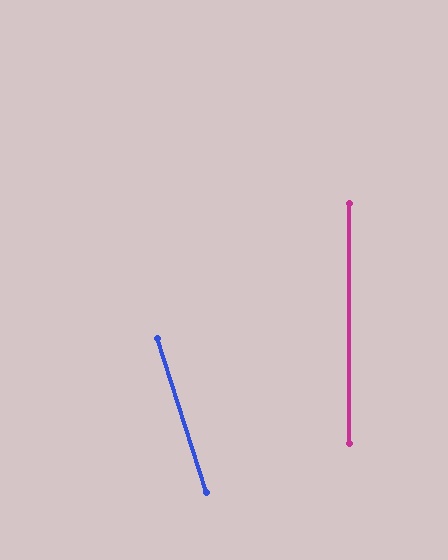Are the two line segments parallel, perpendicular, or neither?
Neither parallel nor perpendicular — they differ by about 18°.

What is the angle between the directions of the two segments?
Approximately 18 degrees.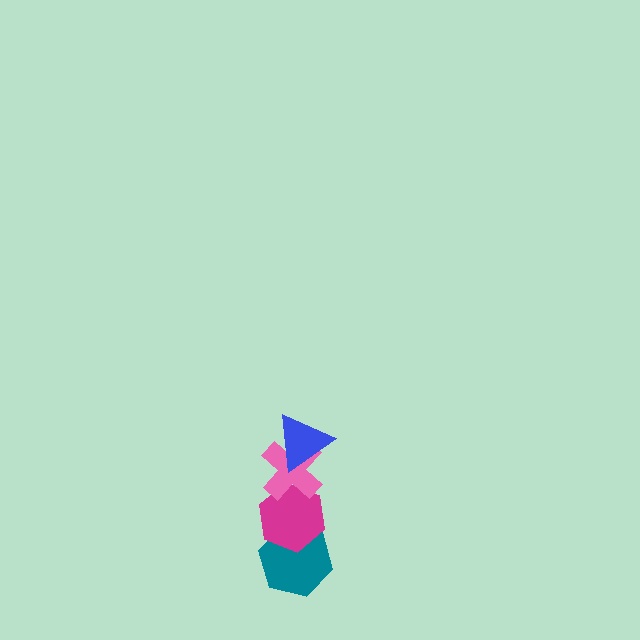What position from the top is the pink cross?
The pink cross is 2nd from the top.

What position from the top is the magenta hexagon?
The magenta hexagon is 3rd from the top.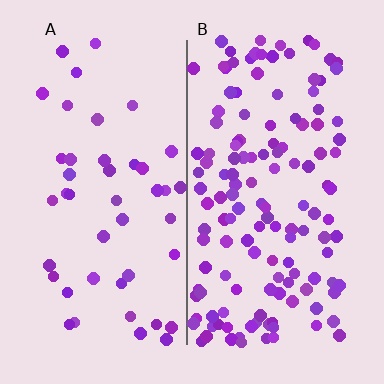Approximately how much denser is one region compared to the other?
Approximately 3.1× — region B over region A.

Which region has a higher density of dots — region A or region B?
B (the right).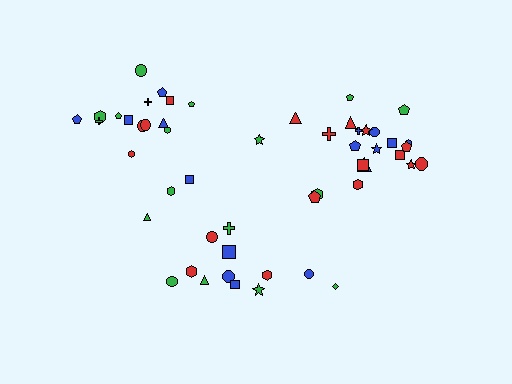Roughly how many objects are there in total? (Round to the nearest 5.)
Roughly 50 objects in total.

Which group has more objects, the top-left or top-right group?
The top-right group.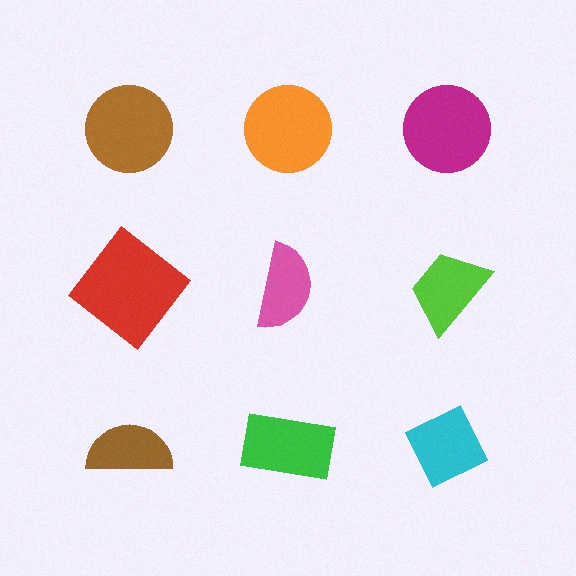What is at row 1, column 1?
A brown circle.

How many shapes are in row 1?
3 shapes.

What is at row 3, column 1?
A brown semicircle.